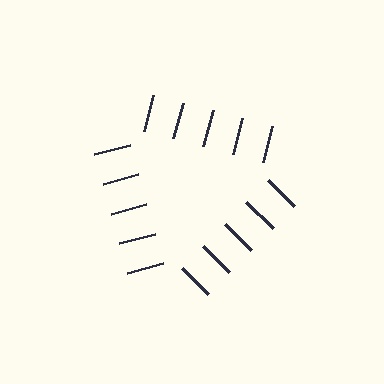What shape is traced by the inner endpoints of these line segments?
An illusory triangle — the line segments terminate on its edges but no continuous stroke is drawn.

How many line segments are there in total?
15 — 5 along each of the 3 edges.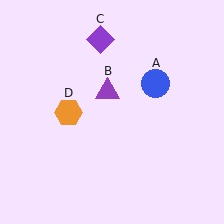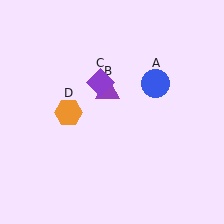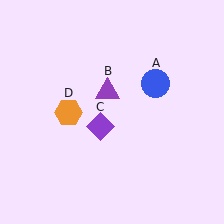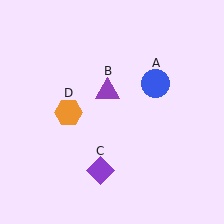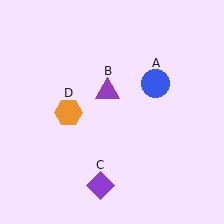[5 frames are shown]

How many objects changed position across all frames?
1 object changed position: purple diamond (object C).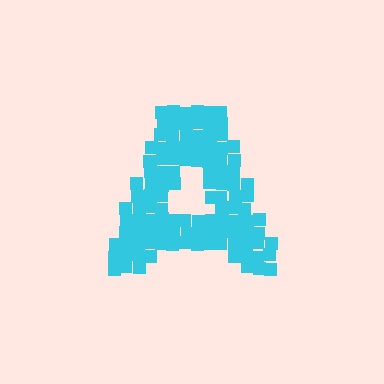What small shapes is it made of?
It is made of small squares.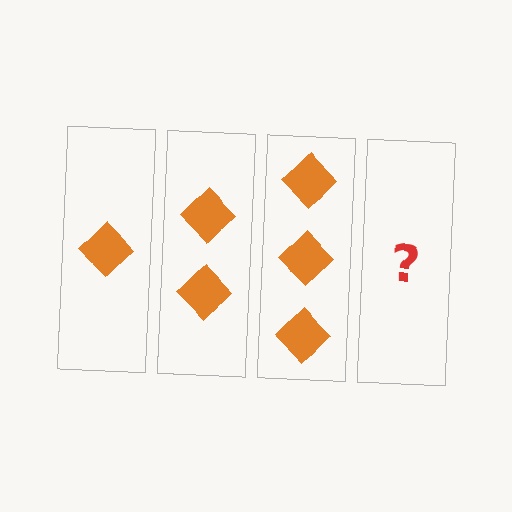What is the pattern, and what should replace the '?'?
The pattern is that each step adds one more diamond. The '?' should be 4 diamonds.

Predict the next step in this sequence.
The next step is 4 diamonds.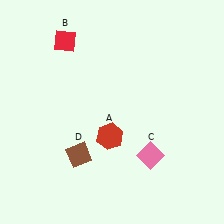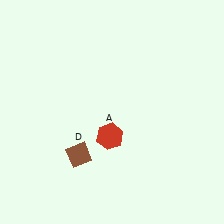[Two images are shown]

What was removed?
The red diamond (B), the pink diamond (C) were removed in Image 2.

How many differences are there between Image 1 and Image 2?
There are 2 differences between the two images.